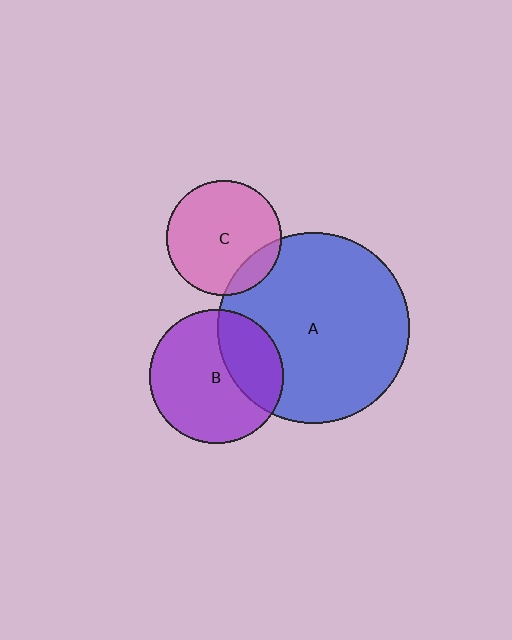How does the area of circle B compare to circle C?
Approximately 1.4 times.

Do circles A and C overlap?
Yes.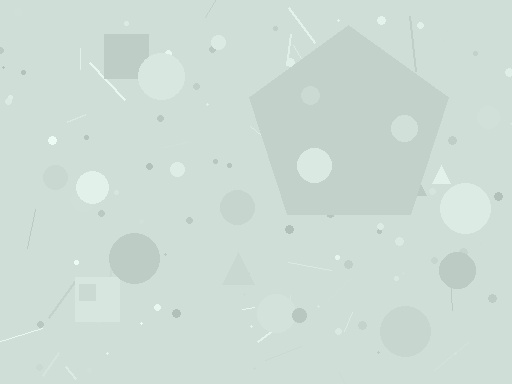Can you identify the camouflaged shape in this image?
The camouflaged shape is a pentagon.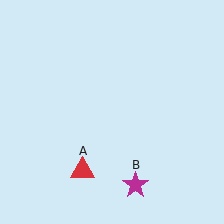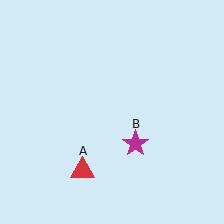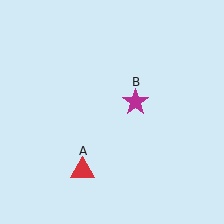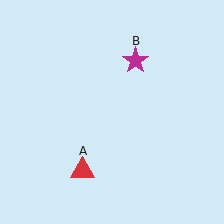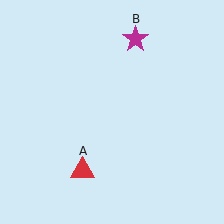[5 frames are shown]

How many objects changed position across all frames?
1 object changed position: magenta star (object B).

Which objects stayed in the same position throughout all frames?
Red triangle (object A) remained stationary.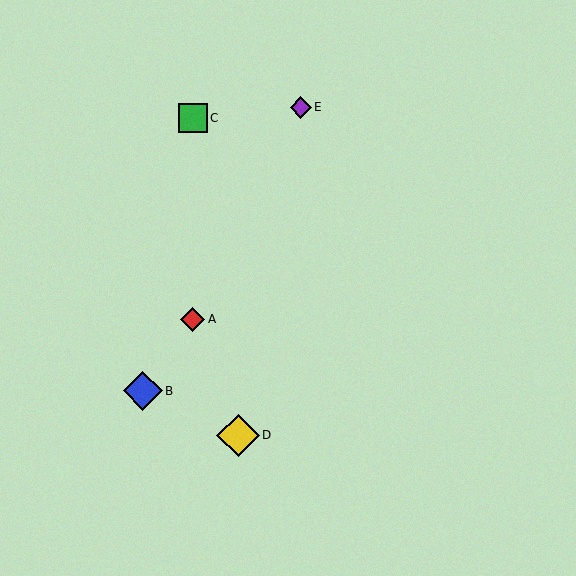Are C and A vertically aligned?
Yes, both are at x≈193.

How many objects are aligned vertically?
2 objects (A, C) are aligned vertically.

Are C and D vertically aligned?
No, C is at x≈193 and D is at x≈238.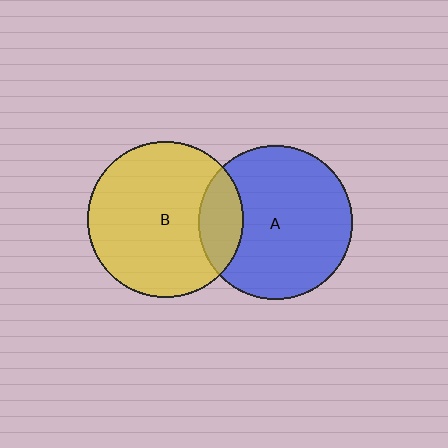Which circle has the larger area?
Circle B (yellow).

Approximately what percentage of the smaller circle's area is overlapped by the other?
Approximately 20%.